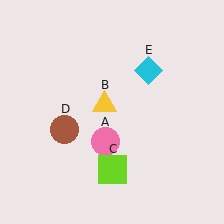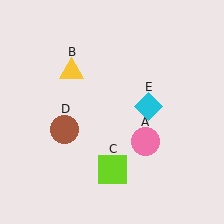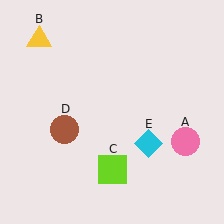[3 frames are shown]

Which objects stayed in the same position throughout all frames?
Lime square (object C) and brown circle (object D) remained stationary.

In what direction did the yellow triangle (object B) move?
The yellow triangle (object B) moved up and to the left.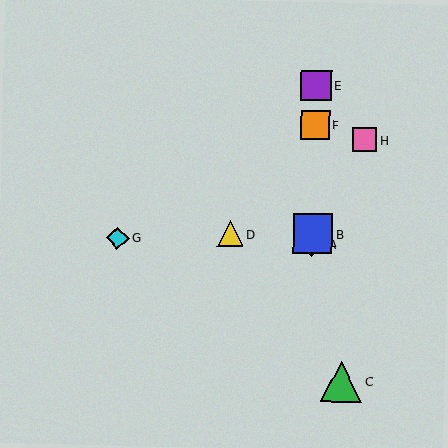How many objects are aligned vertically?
4 objects (A, B, E, F) are aligned vertically.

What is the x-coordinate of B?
Object B is at x≈313.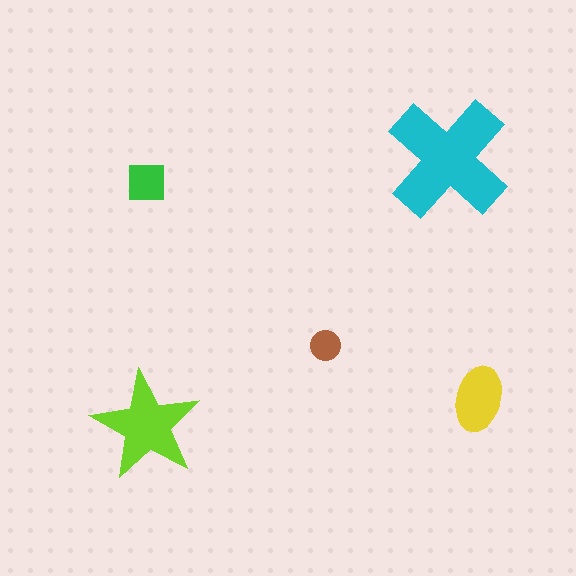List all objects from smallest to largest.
The brown circle, the green square, the yellow ellipse, the lime star, the cyan cross.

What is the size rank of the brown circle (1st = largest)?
5th.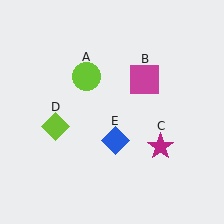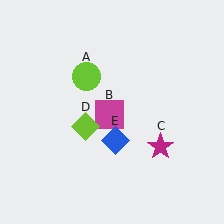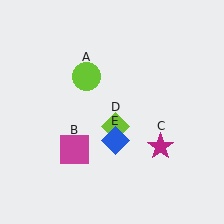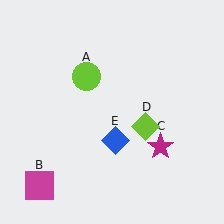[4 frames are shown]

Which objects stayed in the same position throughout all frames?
Lime circle (object A) and magenta star (object C) and blue diamond (object E) remained stationary.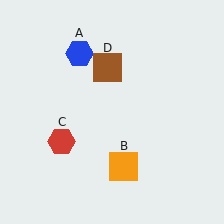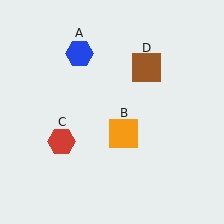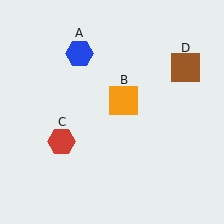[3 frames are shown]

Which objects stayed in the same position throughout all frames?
Blue hexagon (object A) and red hexagon (object C) remained stationary.